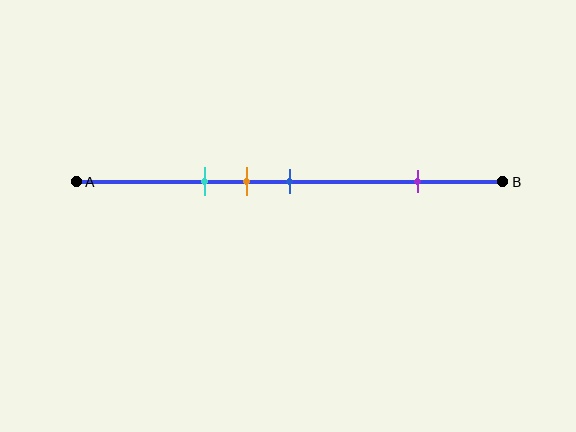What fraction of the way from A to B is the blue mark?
The blue mark is approximately 50% (0.5) of the way from A to B.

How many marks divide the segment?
There are 4 marks dividing the segment.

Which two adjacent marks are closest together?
The orange and blue marks are the closest adjacent pair.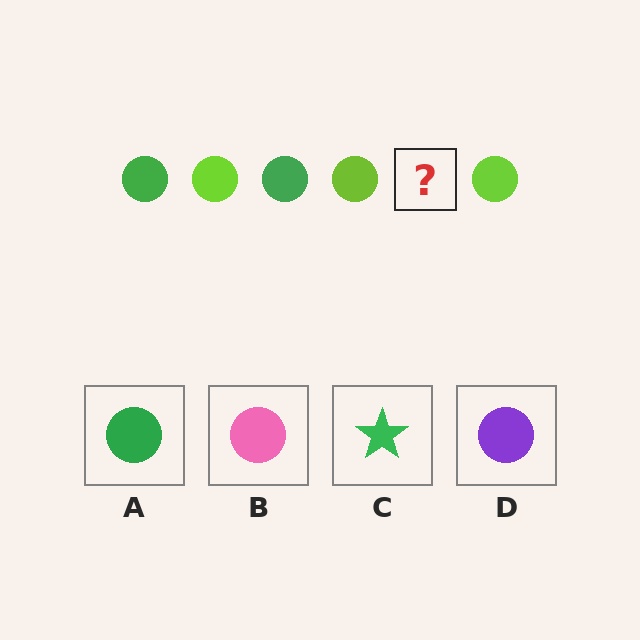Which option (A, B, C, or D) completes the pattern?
A.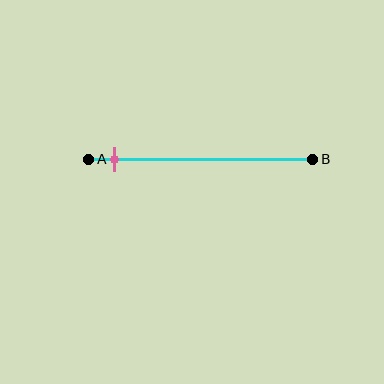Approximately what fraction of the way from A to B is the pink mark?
The pink mark is approximately 10% of the way from A to B.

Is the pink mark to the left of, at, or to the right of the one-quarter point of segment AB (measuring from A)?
The pink mark is to the left of the one-quarter point of segment AB.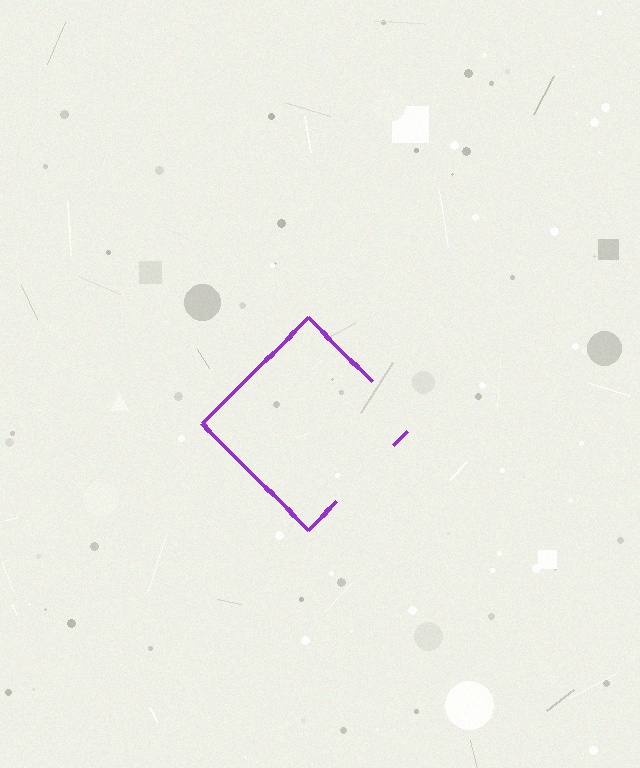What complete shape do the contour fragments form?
The contour fragments form a diamond.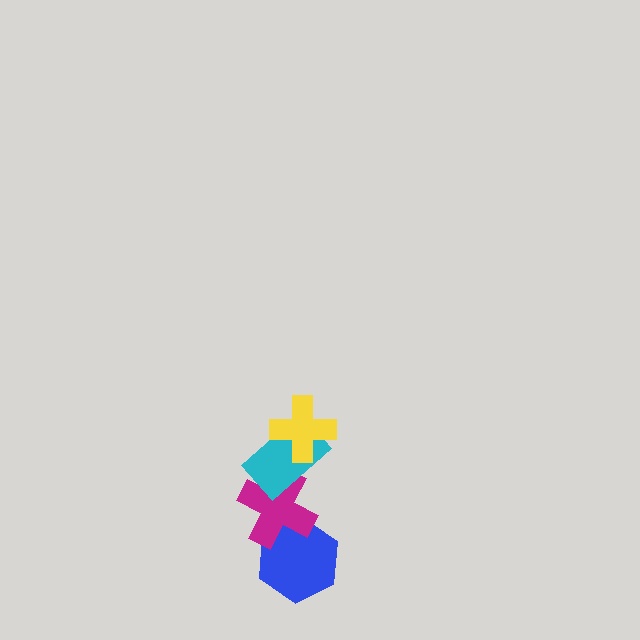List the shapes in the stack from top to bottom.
From top to bottom: the yellow cross, the cyan rectangle, the magenta cross, the blue hexagon.